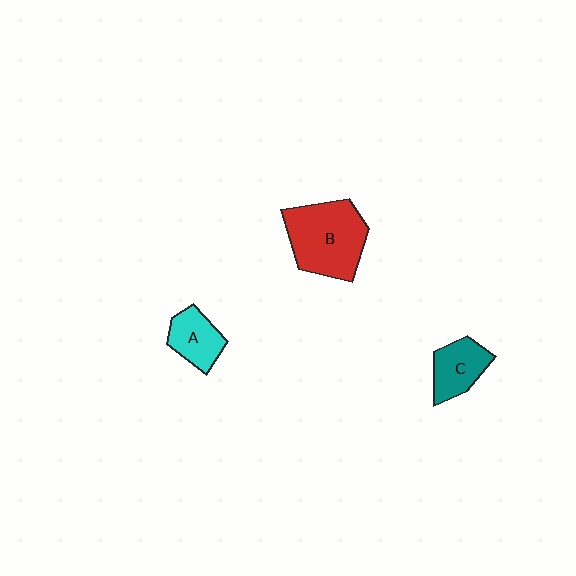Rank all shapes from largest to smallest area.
From largest to smallest: B (red), C (teal), A (cyan).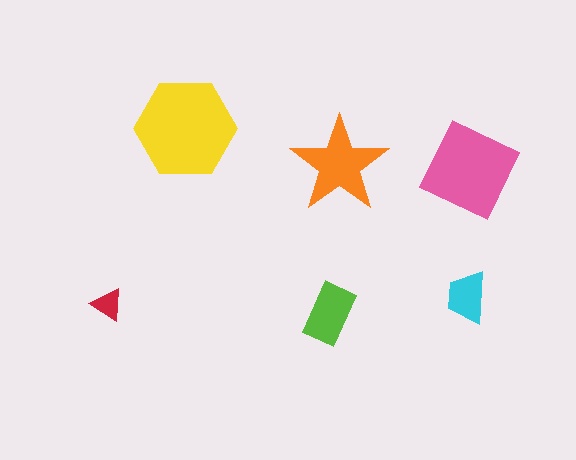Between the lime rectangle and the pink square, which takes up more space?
The pink square.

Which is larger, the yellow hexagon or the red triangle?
The yellow hexagon.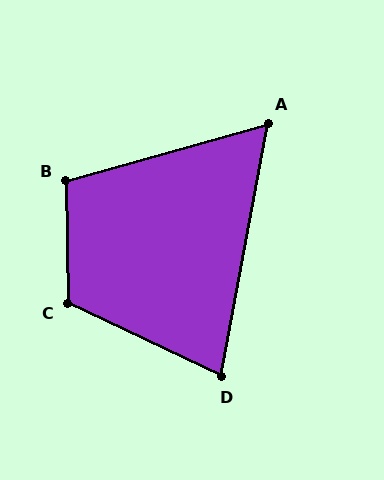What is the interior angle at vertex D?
Approximately 75 degrees (acute).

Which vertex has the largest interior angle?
C, at approximately 116 degrees.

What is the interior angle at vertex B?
Approximately 105 degrees (obtuse).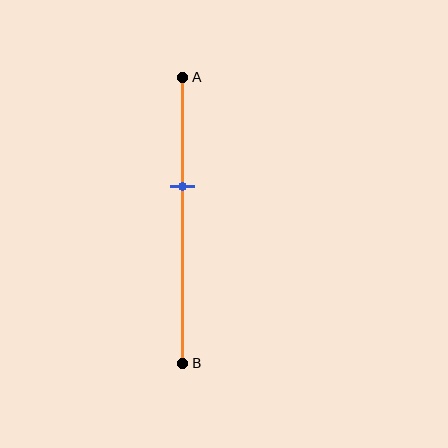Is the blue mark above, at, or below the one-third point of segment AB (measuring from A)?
The blue mark is below the one-third point of segment AB.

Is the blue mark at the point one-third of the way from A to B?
No, the mark is at about 40% from A, not at the 33% one-third point.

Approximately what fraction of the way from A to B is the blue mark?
The blue mark is approximately 40% of the way from A to B.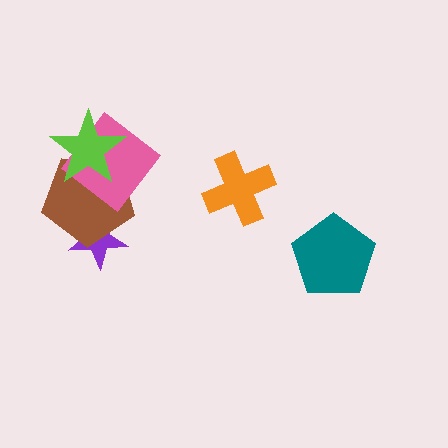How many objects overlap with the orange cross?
0 objects overlap with the orange cross.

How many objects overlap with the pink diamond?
2 objects overlap with the pink diamond.